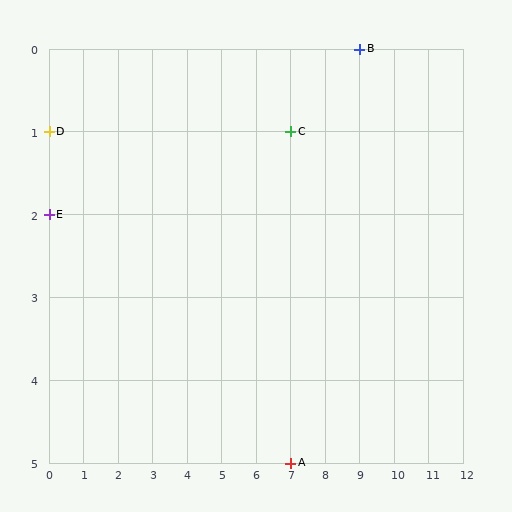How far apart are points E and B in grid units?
Points E and B are 9 columns and 2 rows apart (about 9.2 grid units diagonally).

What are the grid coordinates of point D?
Point D is at grid coordinates (0, 1).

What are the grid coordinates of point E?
Point E is at grid coordinates (0, 2).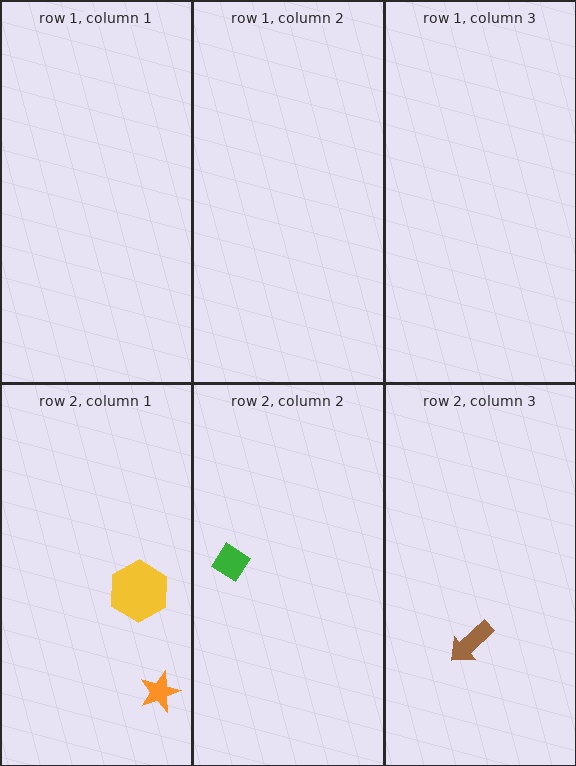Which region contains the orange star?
The row 2, column 1 region.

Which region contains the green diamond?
The row 2, column 2 region.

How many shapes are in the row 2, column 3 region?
1.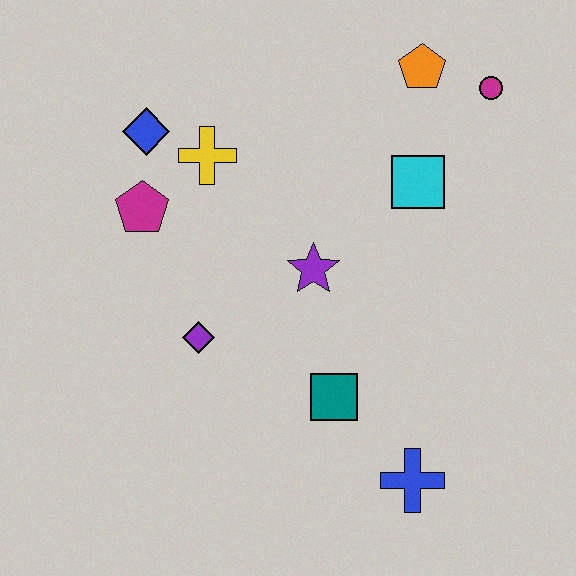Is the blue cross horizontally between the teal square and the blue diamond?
No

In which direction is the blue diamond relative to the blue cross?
The blue diamond is above the blue cross.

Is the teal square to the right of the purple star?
Yes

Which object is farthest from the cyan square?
The blue cross is farthest from the cyan square.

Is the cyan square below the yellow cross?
Yes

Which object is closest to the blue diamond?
The yellow cross is closest to the blue diamond.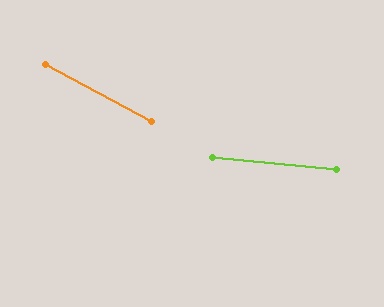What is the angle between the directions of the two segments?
Approximately 23 degrees.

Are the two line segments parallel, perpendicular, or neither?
Neither parallel nor perpendicular — they differ by about 23°.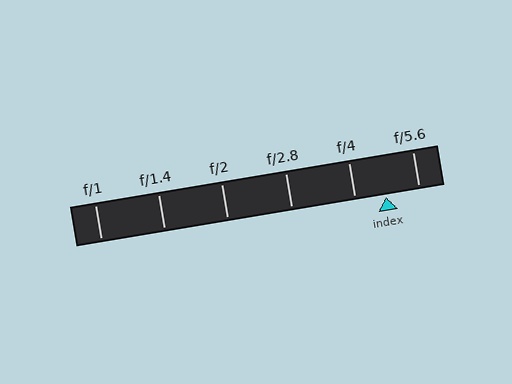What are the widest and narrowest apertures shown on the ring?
The widest aperture shown is f/1 and the narrowest is f/5.6.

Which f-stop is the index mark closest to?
The index mark is closest to f/4.